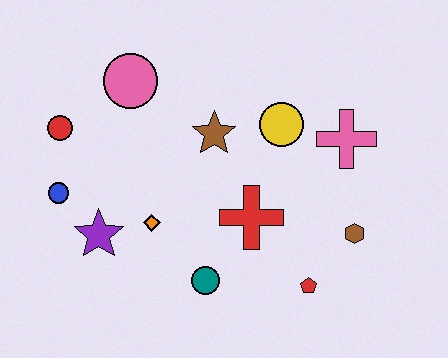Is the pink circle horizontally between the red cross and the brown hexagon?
No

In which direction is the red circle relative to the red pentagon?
The red circle is to the left of the red pentagon.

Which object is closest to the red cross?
The teal circle is closest to the red cross.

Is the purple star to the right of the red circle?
Yes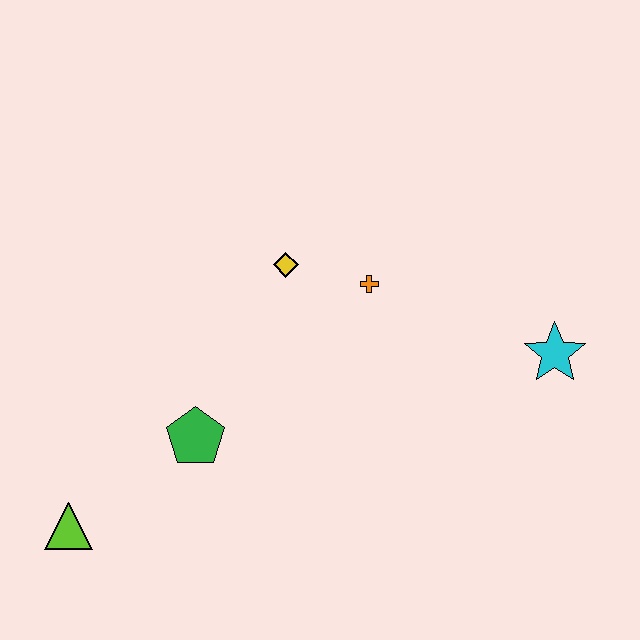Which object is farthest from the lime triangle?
The cyan star is farthest from the lime triangle.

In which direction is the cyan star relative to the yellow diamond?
The cyan star is to the right of the yellow diamond.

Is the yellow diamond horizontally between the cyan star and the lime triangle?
Yes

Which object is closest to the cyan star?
The orange cross is closest to the cyan star.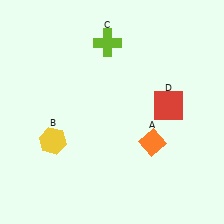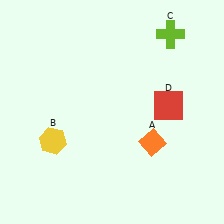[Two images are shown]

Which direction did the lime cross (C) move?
The lime cross (C) moved right.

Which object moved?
The lime cross (C) moved right.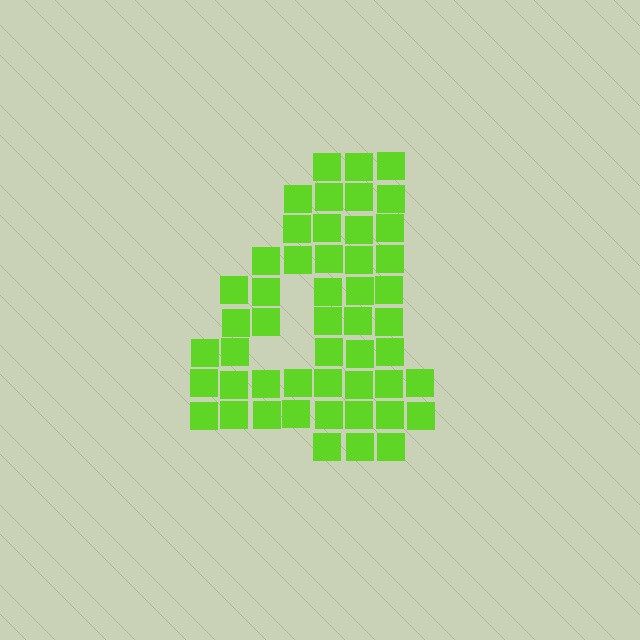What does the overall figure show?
The overall figure shows the digit 4.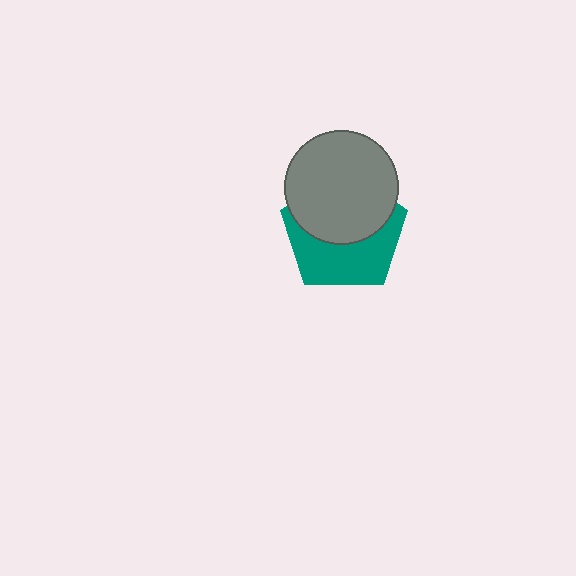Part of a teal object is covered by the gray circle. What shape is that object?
It is a pentagon.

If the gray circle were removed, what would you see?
You would see the complete teal pentagon.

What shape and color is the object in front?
The object in front is a gray circle.